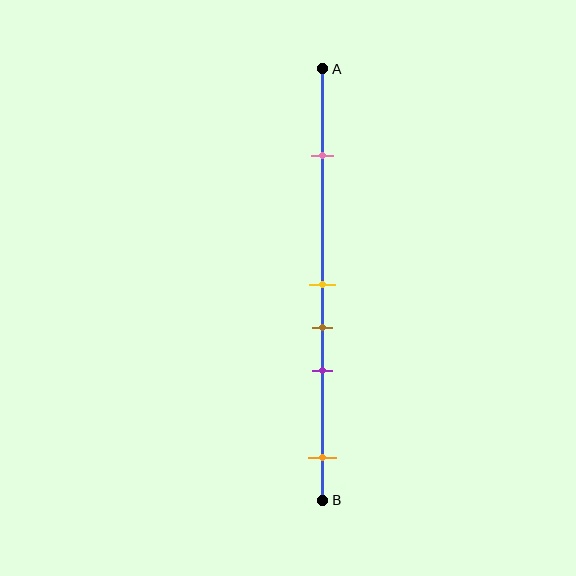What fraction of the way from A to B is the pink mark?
The pink mark is approximately 20% (0.2) of the way from A to B.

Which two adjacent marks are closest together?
The yellow and brown marks are the closest adjacent pair.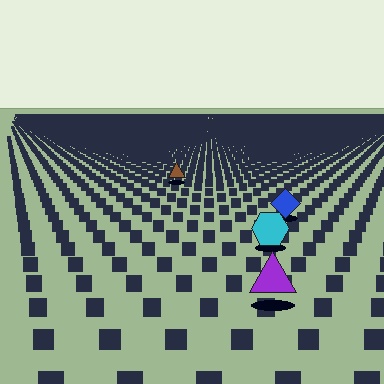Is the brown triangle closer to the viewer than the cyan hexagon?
No. The cyan hexagon is closer — you can tell from the texture gradient: the ground texture is coarser near it.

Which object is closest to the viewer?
The purple triangle is closest. The texture marks near it are larger and more spread out.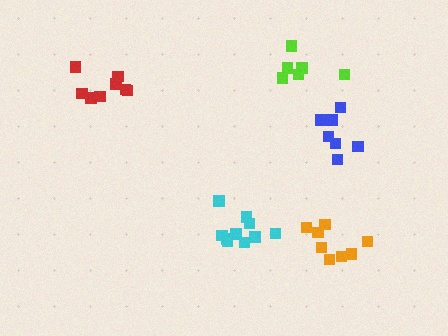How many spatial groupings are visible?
There are 5 spatial groupings.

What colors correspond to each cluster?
The clusters are colored: lime, blue, orange, red, cyan.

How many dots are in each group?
Group 1: 6 dots, Group 2: 7 dots, Group 3: 8 dots, Group 4: 8 dots, Group 5: 10 dots (39 total).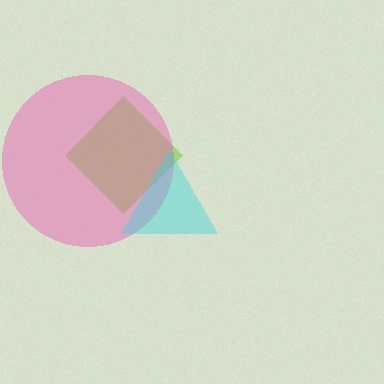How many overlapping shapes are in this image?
There are 3 overlapping shapes in the image.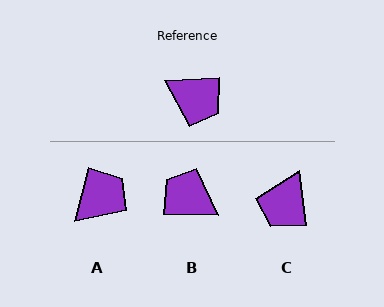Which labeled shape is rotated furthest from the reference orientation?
B, about 177 degrees away.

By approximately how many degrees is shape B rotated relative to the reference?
Approximately 177 degrees counter-clockwise.